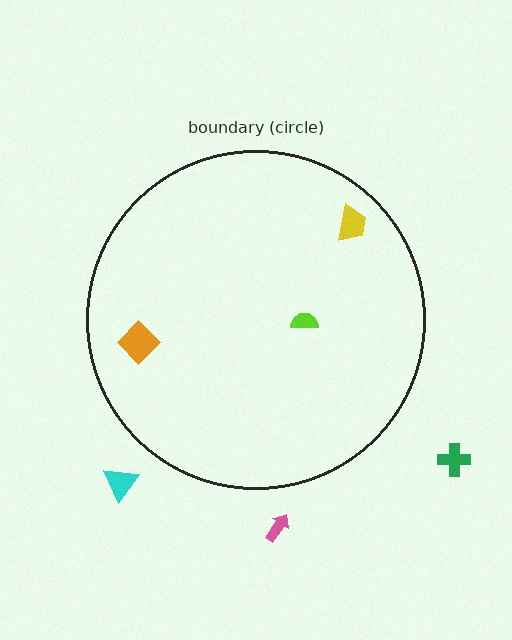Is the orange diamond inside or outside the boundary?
Inside.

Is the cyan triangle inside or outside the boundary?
Outside.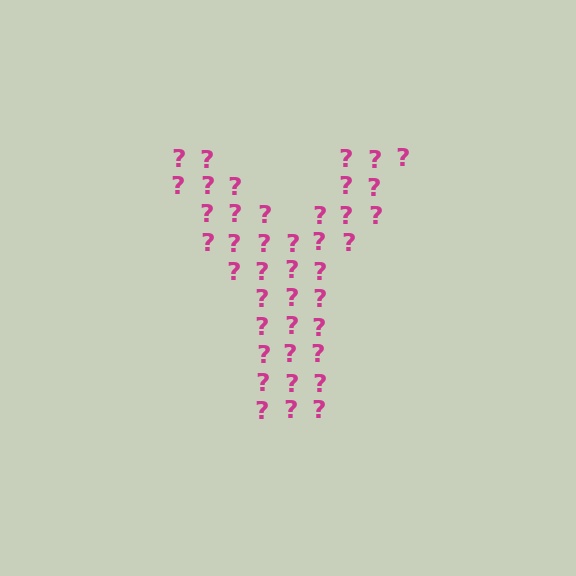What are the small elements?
The small elements are question marks.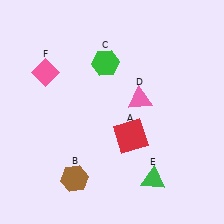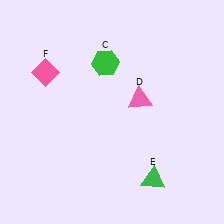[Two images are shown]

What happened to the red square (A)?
The red square (A) was removed in Image 2. It was in the bottom-right area of Image 1.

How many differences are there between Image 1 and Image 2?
There are 2 differences between the two images.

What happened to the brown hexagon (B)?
The brown hexagon (B) was removed in Image 2. It was in the bottom-left area of Image 1.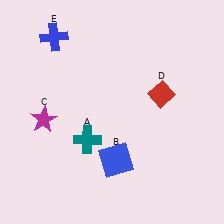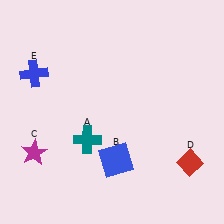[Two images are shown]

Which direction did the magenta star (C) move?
The magenta star (C) moved down.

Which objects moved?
The objects that moved are: the magenta star (C), the red diamond (D), the blue cross (E).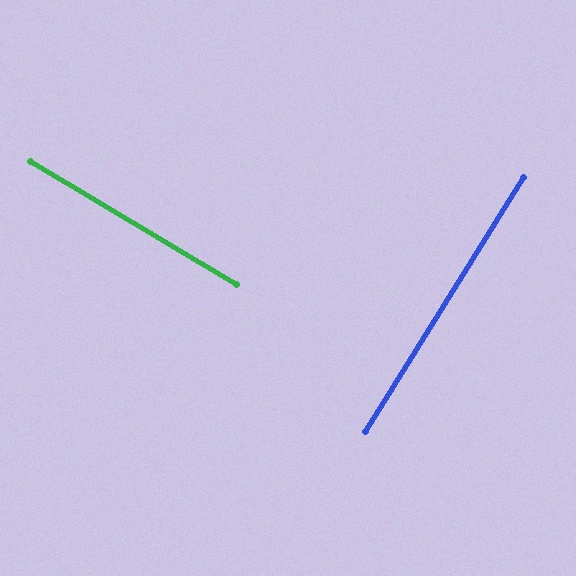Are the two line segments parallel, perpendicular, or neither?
Perpendicular — they meet at approximately 89°.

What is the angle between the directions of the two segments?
Approximately 89 degrees.